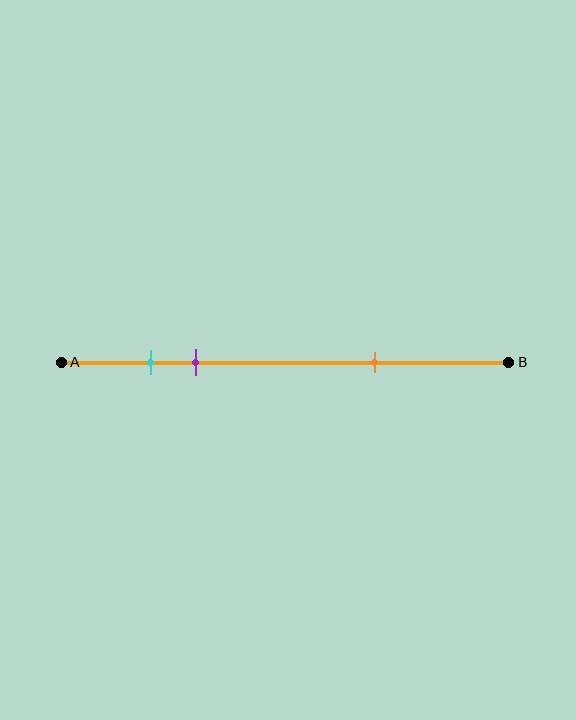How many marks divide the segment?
There are 3 marks dividing the segment.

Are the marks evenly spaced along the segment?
No, the marks are not evenly spaced.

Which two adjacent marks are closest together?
The cyan and purple marks are the closest adjacent pair.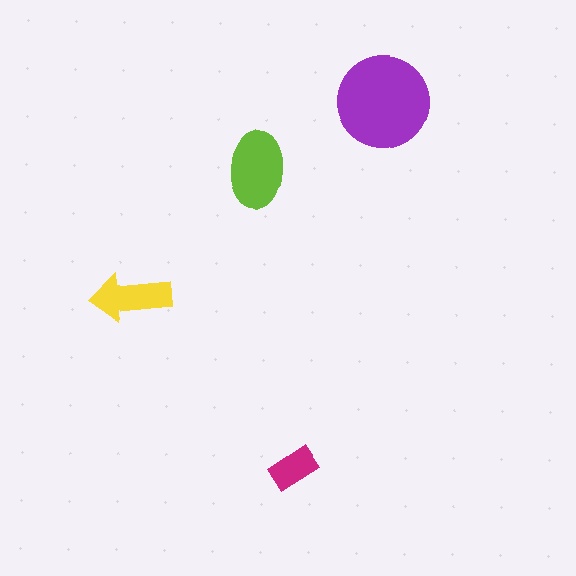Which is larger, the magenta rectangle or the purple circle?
The purple circle.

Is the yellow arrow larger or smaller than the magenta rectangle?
Larger.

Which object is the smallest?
The magenta rectangle.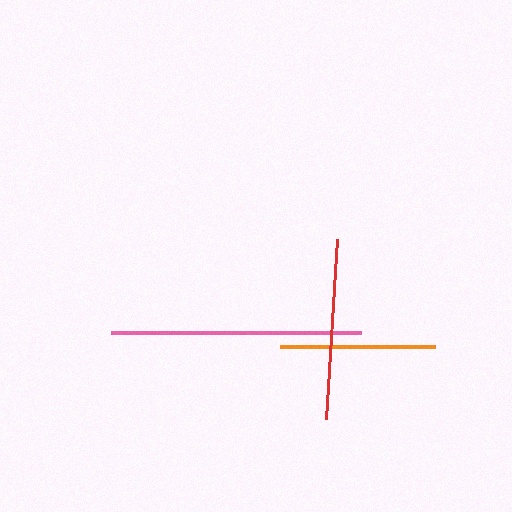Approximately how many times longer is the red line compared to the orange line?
The red line is approximately 1.2 times the length of the orange line.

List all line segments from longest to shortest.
From longest to shortest: pink, red, orange.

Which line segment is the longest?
The pink line is the longest at approximately 250 pixels.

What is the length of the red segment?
The red segment is approximately 180 pixels long.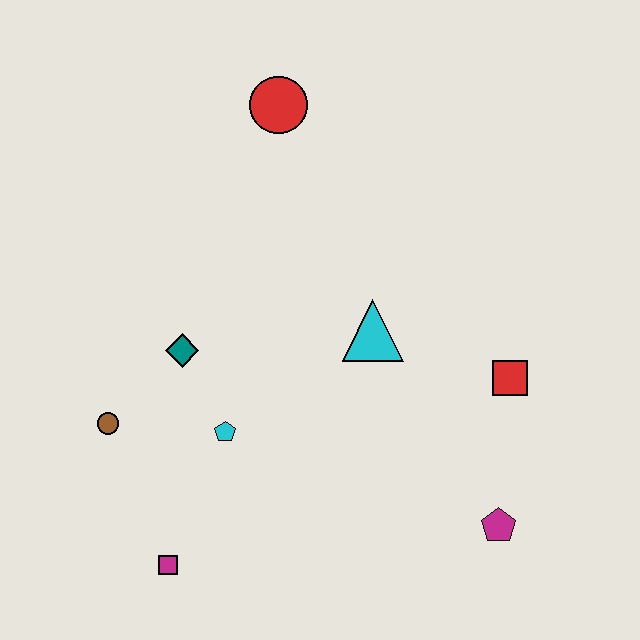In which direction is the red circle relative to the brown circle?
The red circle is above the brown circle.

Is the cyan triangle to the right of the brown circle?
Yes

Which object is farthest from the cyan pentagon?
The red circle is farthest from the cyan pentagon.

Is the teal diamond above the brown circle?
Yes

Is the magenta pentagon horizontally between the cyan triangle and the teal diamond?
No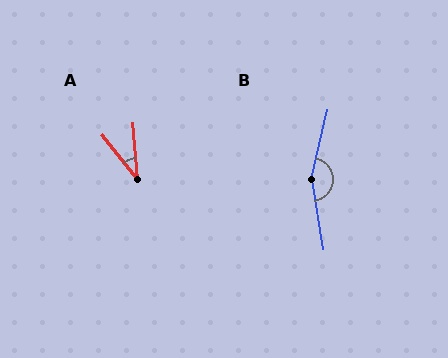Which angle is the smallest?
A, at approximately 33 degrees.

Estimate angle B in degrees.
Approximately 157 degrees.